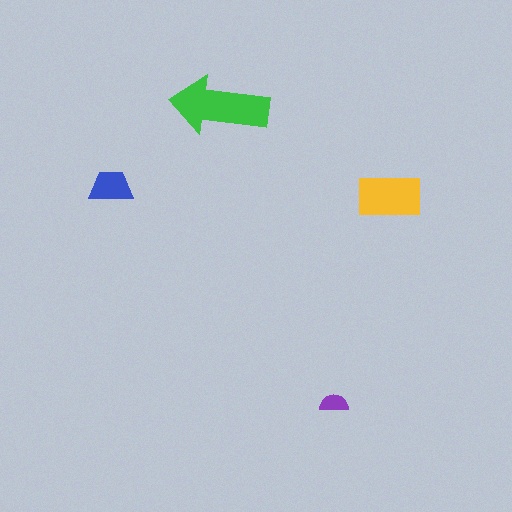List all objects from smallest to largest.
The purple semicircle, the blue trapezoid, the yellow rectangle, the green arrow.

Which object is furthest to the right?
The yellow rectangle is rightmost.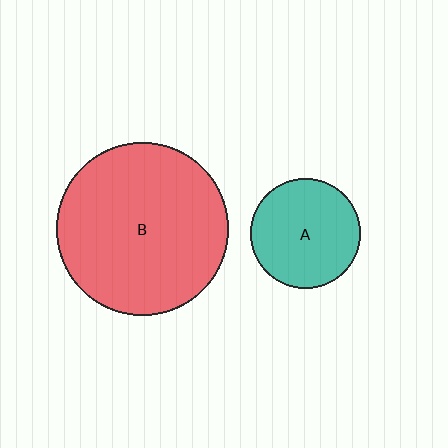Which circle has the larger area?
Circle B (red).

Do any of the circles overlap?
No, none of the circles overlap.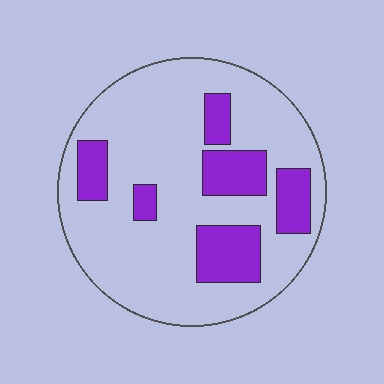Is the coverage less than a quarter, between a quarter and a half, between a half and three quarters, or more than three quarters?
Less than a quarter.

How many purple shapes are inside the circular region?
6.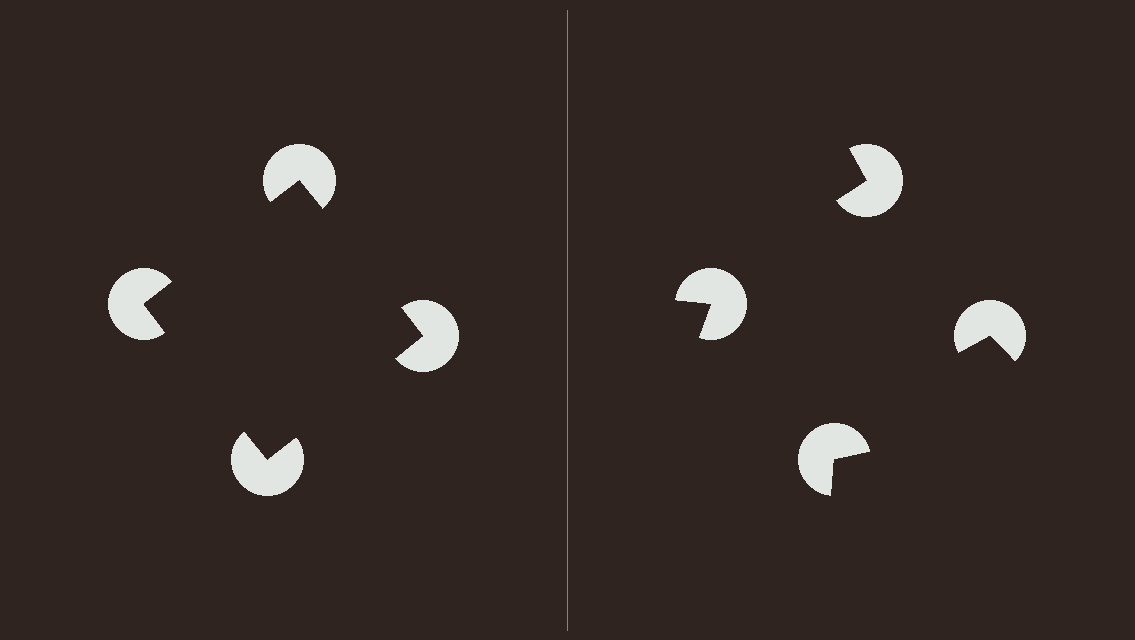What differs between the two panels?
The pac-man discs are positioned identically on both sides; only the wedge orientations differ. On the left they align to a square; on the right they are misaligned.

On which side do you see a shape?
An illusory square appears on the left side. On the right side the wedge cuts are rotated, so no coherent shape forms.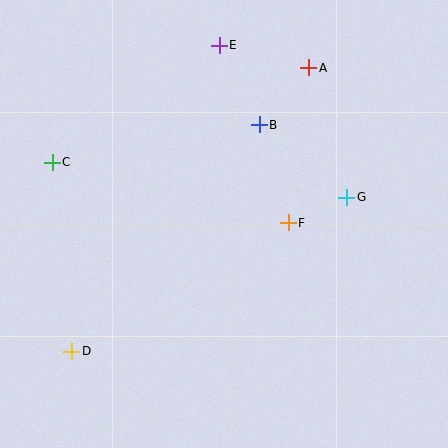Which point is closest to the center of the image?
Point F at (288, 223) is closest to the center.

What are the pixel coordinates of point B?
Point B is at (259, 125).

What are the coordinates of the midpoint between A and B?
The midpoint between A and B is at (284, 96).